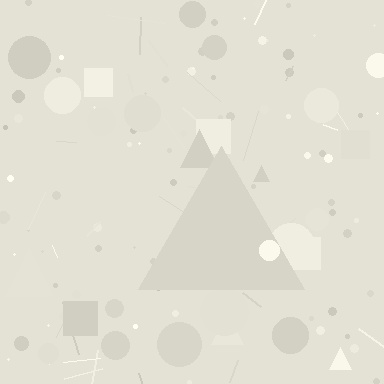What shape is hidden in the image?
A triangle is hidden in the image.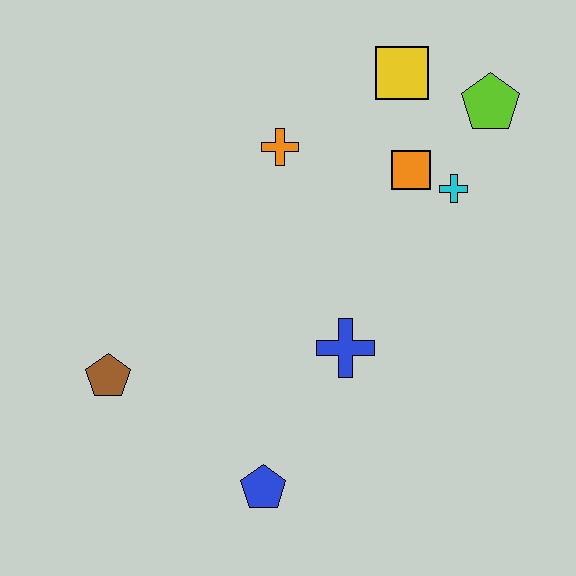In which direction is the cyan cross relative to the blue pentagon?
The cyan cross is above the blue pentagon.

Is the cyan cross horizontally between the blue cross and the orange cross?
No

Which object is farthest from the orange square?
The brown pentagon is farthest from the orange square.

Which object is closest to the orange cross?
The orange square is closest to the orange cross.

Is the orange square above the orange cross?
No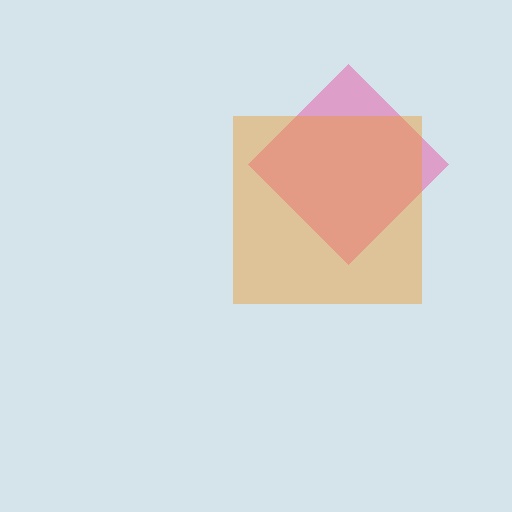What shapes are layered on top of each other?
The layered shapes are: a pink diamond, an orange square.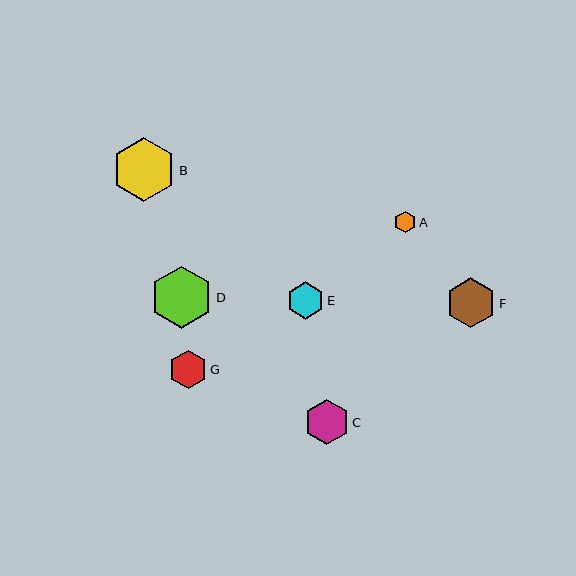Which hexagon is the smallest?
Hexagon A is the smallest with a size of approximately 22 pixels.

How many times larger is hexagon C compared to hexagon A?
Hexagon C is approximately 2.1 times the size of hexagon A.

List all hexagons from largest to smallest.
From largest to smallest: B, D, F, C, G, E, A.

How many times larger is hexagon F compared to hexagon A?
Hexagon F is approximately 2.3 times the size of hexagon A.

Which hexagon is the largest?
Hexagon B is the largest with a size of approximately 64 pixels.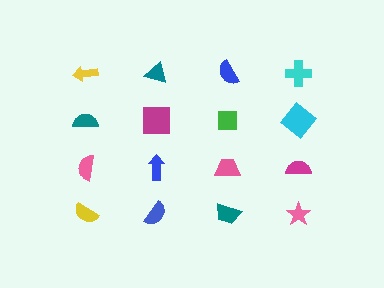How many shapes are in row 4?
4 shapes.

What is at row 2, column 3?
A green square.